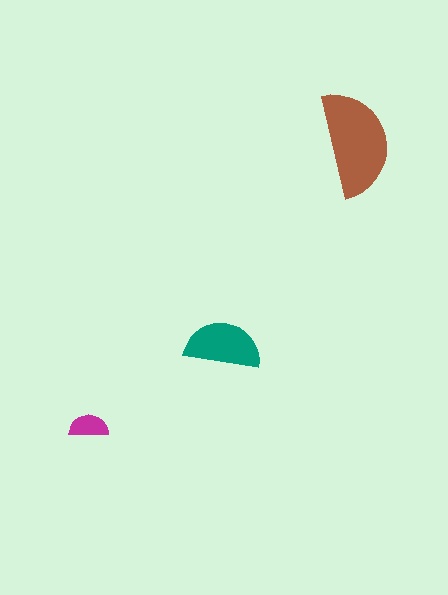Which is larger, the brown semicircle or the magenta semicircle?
The brown one.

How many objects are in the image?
There are 3 objects in the image.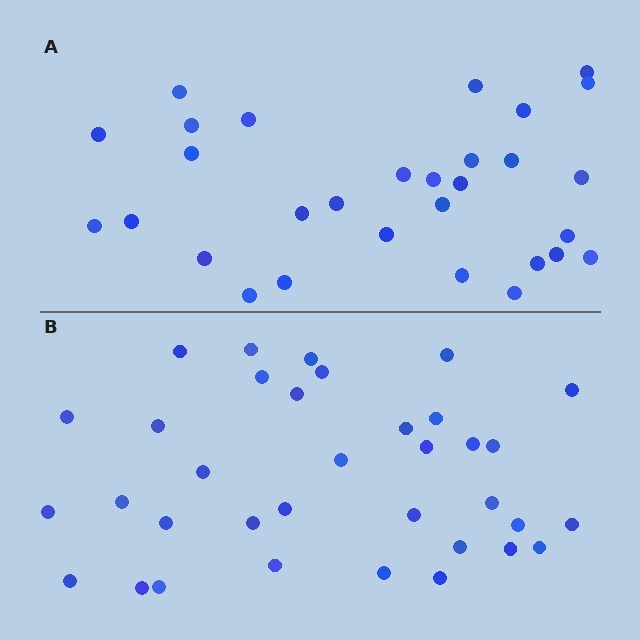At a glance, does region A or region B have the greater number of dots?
Region B (the bottom region) has more dots.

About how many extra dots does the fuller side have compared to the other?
Region B has about 5 more dots than region A.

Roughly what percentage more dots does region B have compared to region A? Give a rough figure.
About 15% more.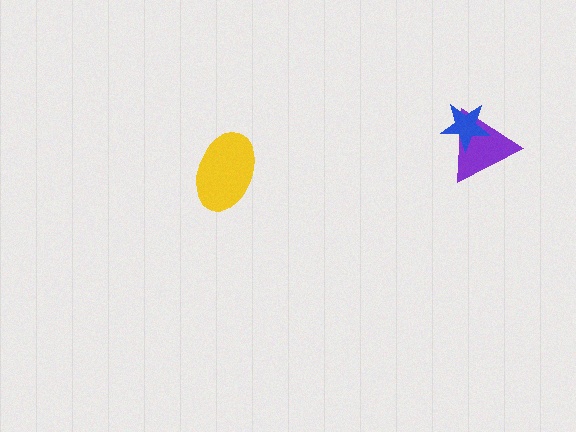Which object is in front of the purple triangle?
The blue star is in front of the purple triangle.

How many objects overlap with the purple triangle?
1 object overlaps with the purple triangle.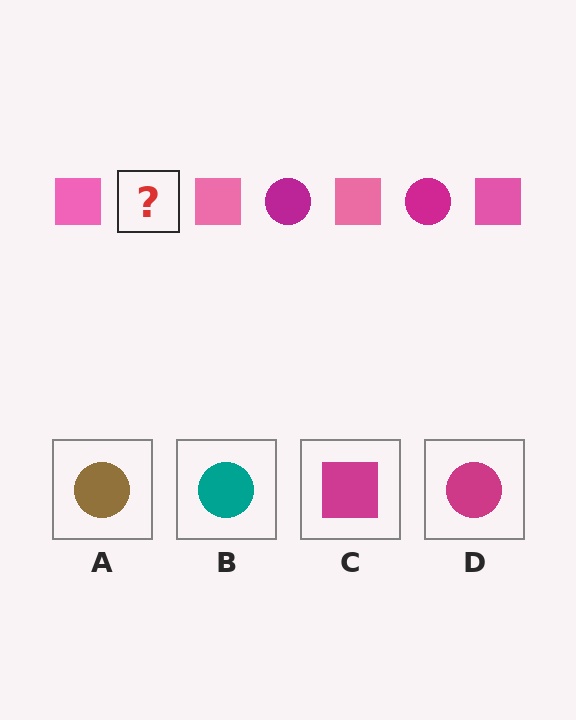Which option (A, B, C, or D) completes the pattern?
D.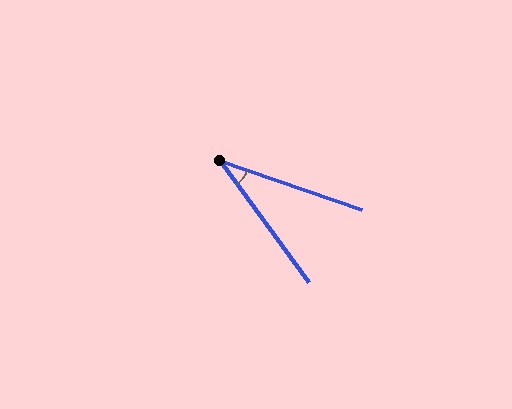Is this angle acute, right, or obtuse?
It is acute.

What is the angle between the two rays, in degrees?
Approximately 35 degrees.